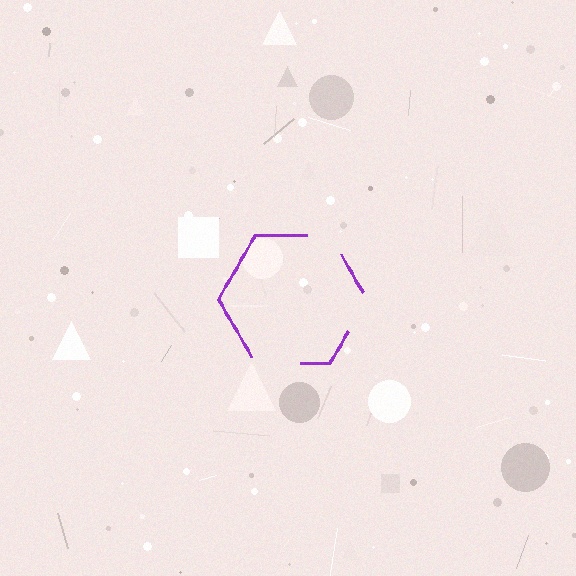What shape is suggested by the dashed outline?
The dashed outline suggests a hexagon.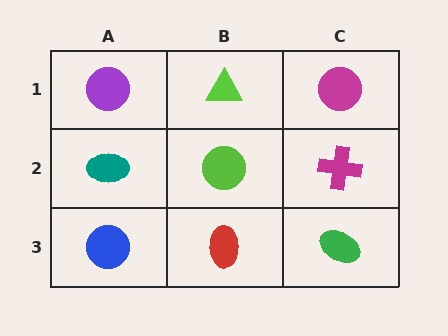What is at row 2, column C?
A magenta cross.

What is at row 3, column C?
A green ellipse.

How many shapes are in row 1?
3 shapes.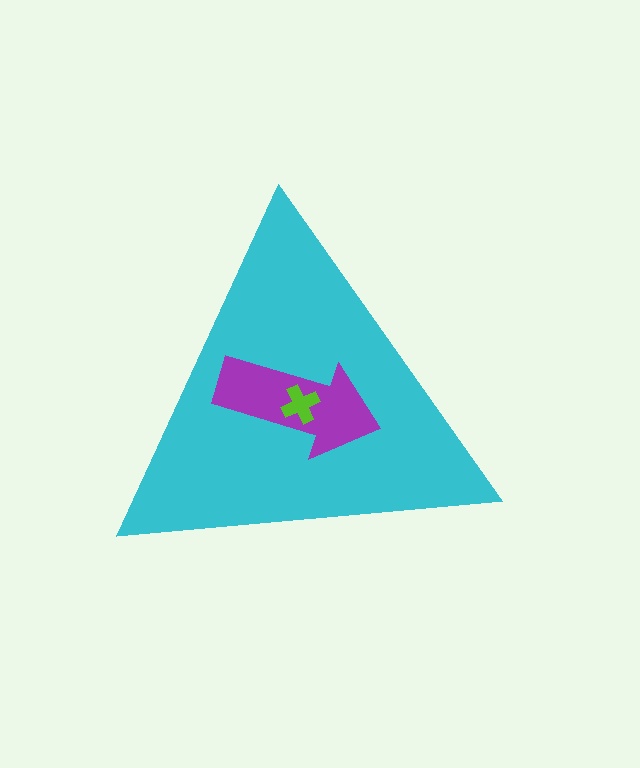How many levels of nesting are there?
3.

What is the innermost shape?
The lime cross.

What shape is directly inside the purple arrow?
The lime cross.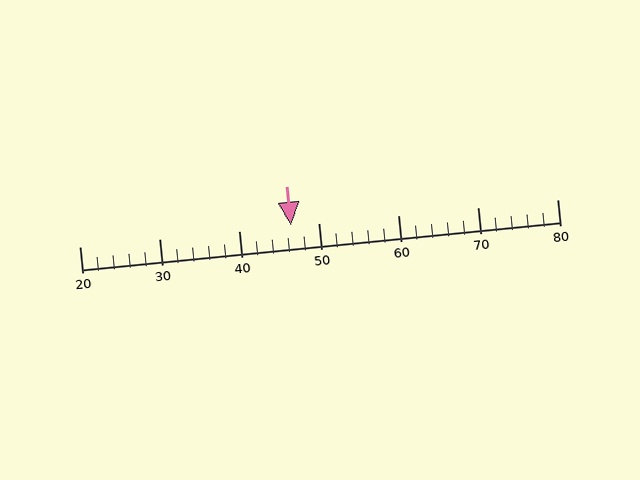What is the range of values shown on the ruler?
The ruler shows values from 20 to 80.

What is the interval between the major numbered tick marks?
The major tick marks are spaced 10 units apart.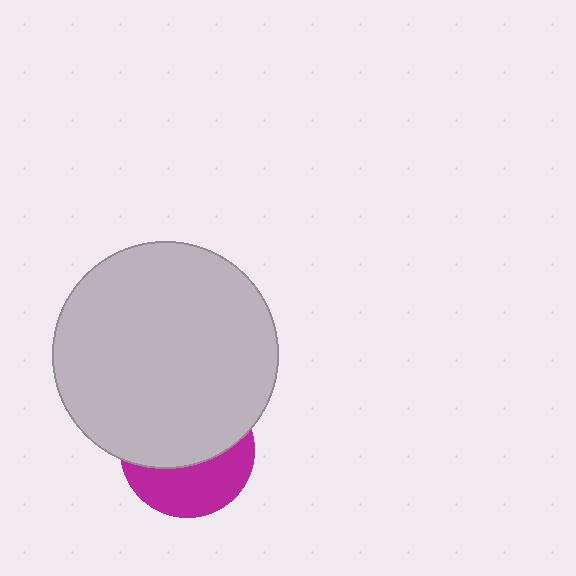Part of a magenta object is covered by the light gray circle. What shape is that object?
It is a circle.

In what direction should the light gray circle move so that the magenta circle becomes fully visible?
The light gray circle should move up. That is the shortest direction to clear the overlap and leave the magenta circle fully visible.